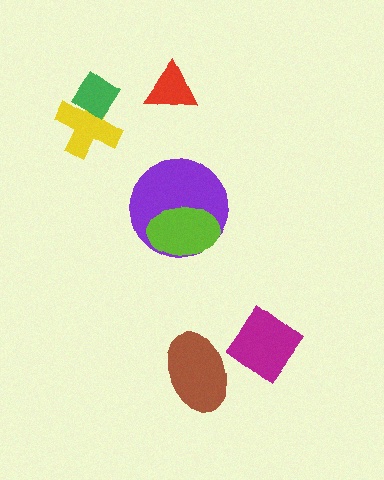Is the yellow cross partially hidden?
Yes, it is partially covered by another shape.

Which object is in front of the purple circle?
The lime ellipse is in front of the purple circle.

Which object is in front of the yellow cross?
The green diamond is in front of the yellow cross.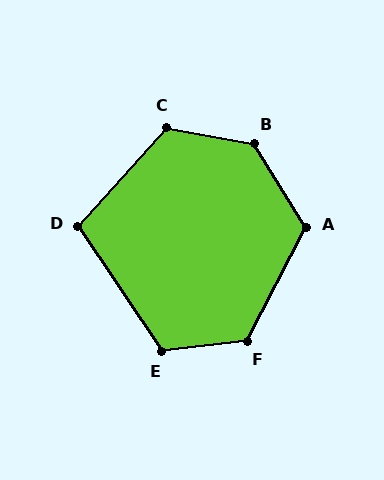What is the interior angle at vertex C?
Approximately 122 degrees (obtuse).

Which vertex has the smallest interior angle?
D, at approximately 104 degrees.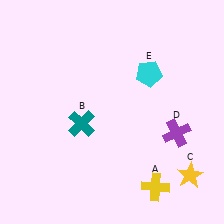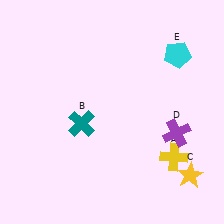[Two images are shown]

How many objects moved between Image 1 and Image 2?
2 objects moved between the two images.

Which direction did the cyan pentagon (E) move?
The cyan pentagon (E) moved right.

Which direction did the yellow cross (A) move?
The yellow cross (A) moved up.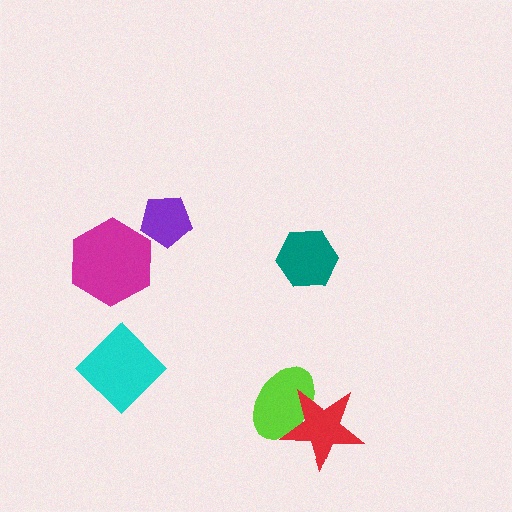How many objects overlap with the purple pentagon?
0 objects overlap with the purple pentagon.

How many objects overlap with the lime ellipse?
1 object overlaps with the lime ellipse.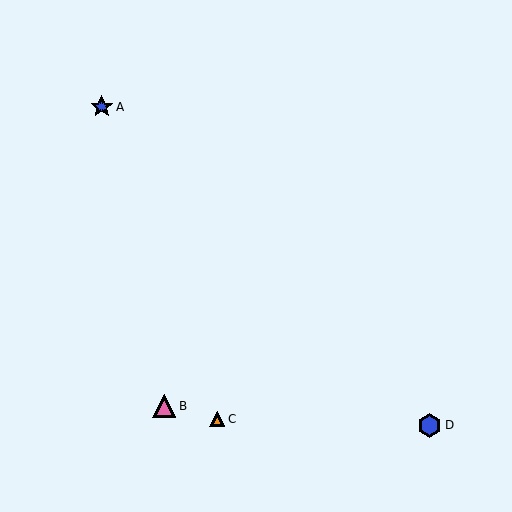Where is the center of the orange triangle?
The center of the orange triangle is at (217, 419).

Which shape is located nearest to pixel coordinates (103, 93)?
The blue star (labeled A) at (102, 107) is nearest to that location.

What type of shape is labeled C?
Shape C is an orange triangle.